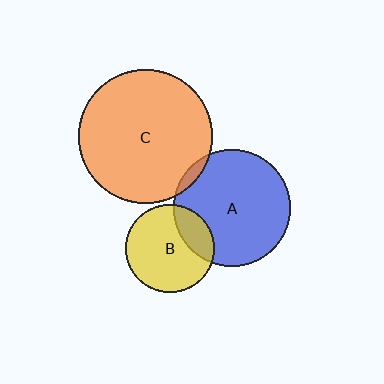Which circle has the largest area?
Circle C (orange).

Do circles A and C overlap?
Yes.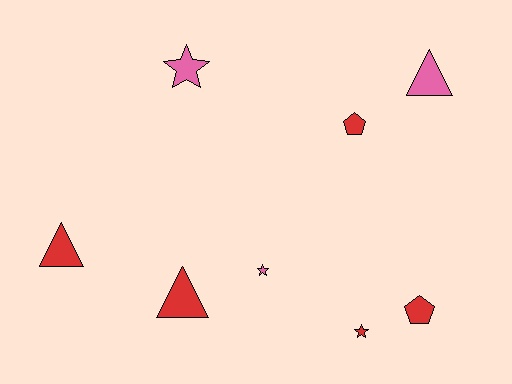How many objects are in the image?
There are 8 objects.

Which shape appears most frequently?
Star, with 3 objects.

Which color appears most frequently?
Red, with 5 objects.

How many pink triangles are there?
There is 1 pink triangle.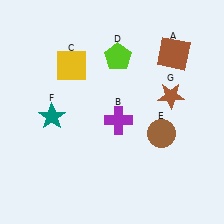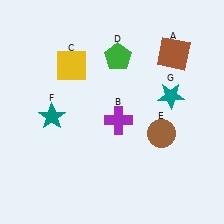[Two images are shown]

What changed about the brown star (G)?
In Image 1, G is brown. In Image 2, it changed to teal.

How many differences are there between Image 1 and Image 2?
There are 2 differences between the two images.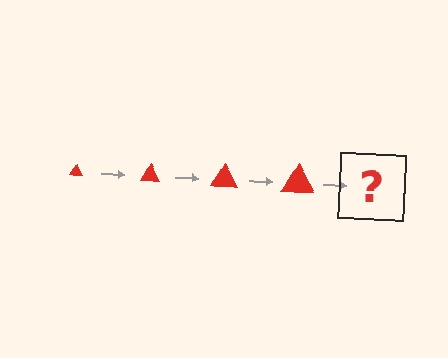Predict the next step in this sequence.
The next step is a red triangle, larger than the previous one.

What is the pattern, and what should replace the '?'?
The pattern is that the triangle gets progressively larger each step. The '?' should be a red triangle, larger than the previous one.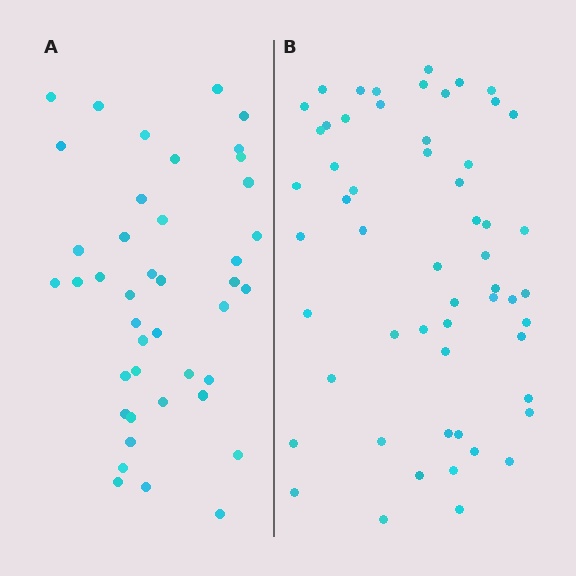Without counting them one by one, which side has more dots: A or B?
Region B (the right region) has more dots.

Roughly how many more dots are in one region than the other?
Region B has approximately 15 more dots than region A.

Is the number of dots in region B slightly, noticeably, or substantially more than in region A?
Region B has noticeably more, but not dramatically so. The ratio is roughly 1.3 to 1.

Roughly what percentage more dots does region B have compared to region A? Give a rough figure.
About 35% more.